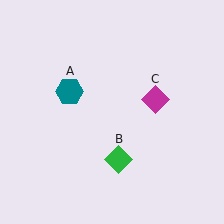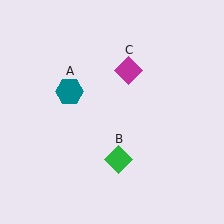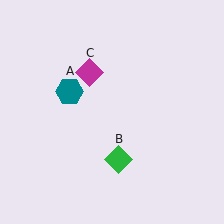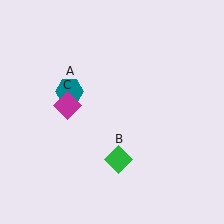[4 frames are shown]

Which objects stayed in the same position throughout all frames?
Teal hexagon (object A) and green diamond (object B) remained stationary.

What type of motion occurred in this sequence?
The magenta diamond (object C) rotated counterclockwise around the center of the scene.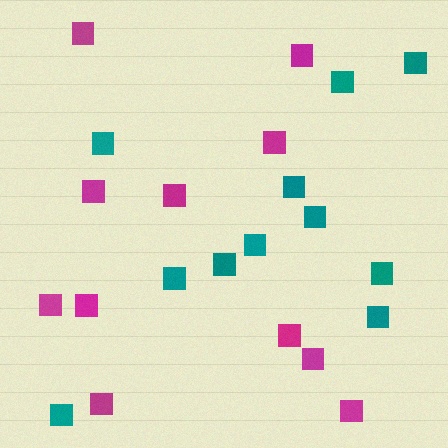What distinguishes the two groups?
There are 2 groups: one group of magenta squares (11) and one group of teal squares (11).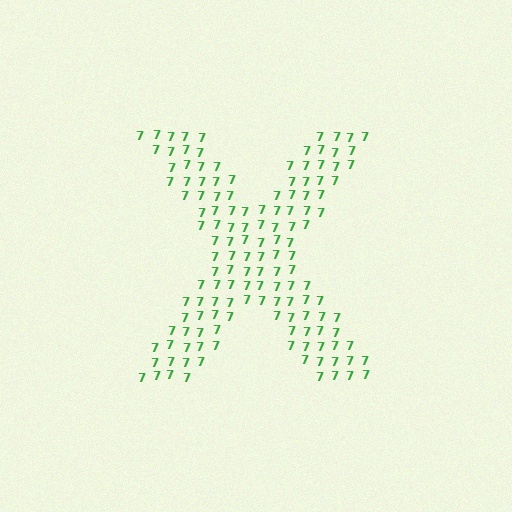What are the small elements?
The small elements are digit 7's.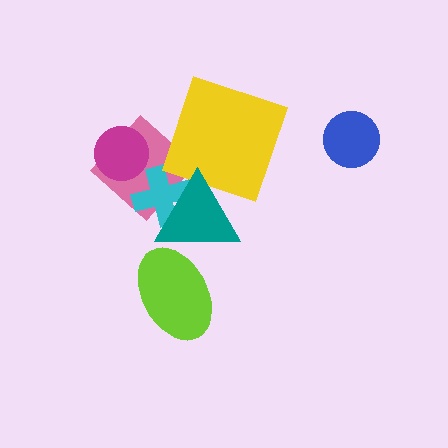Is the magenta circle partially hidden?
No, no other shape covers it.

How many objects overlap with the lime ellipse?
1 object overlaps with the lime ellipse.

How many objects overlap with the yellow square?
1 object overlaps with the yellow square.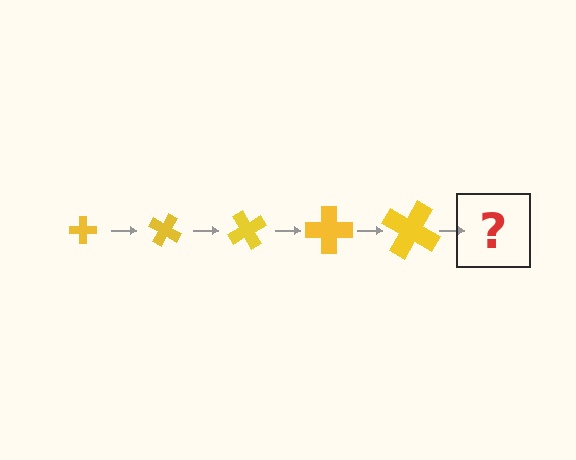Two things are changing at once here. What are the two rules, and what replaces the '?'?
The two rules are that the cross grows larger each step and it rotates 30 degrees each step. The '?' should be a cross, larger than the previous one and rotated 150 degrees from the start.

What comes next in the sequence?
The next element should be a cross, larger than the previous one and rotated 150 degrees from the start.